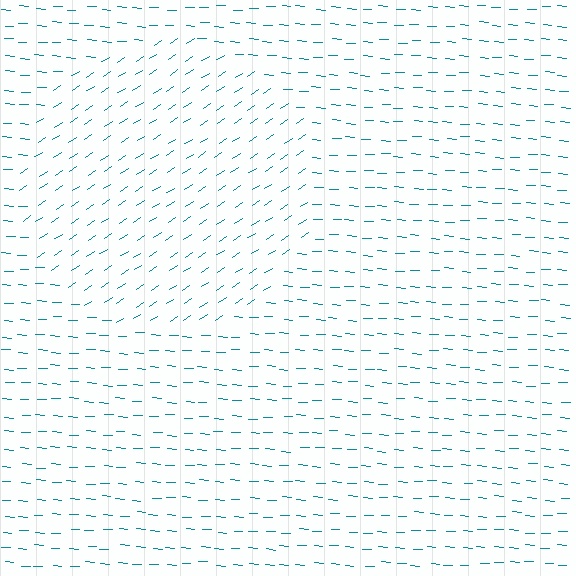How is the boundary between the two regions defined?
The boundary is defined purely by a change in line orientation (approximately 37 degrees difference). All lines are the same color and thickness.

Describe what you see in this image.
The image is filled with small teal line segments. A circle region in the image has lines oriented differently from the surrounding lines, creating a visible texture boundary.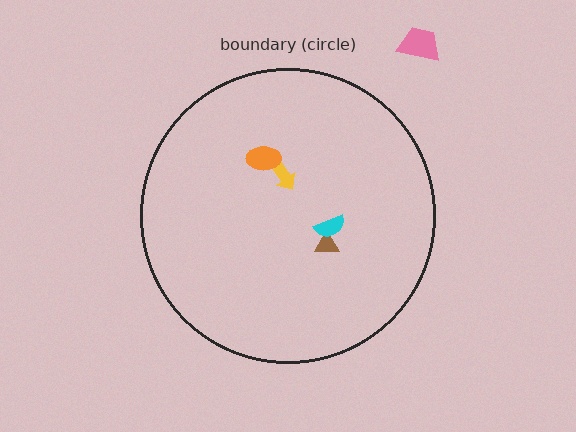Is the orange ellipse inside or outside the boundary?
Inside.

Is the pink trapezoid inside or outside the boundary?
Outside.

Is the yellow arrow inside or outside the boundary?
Inside.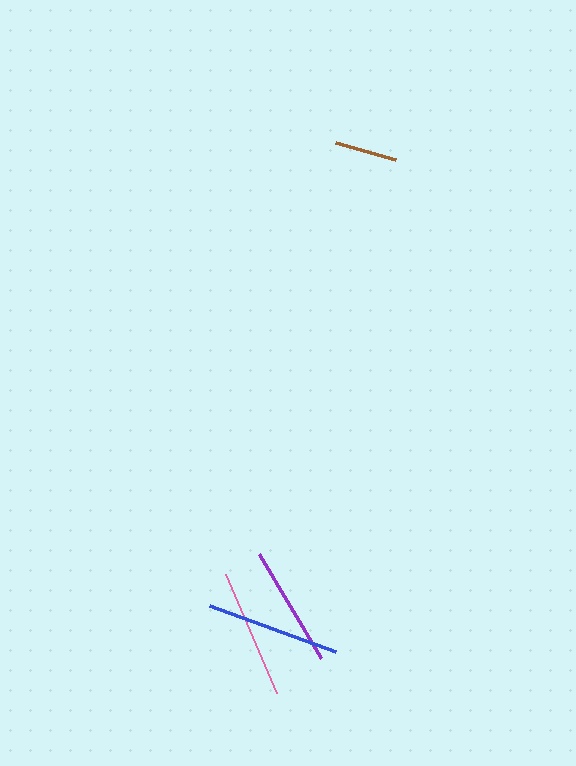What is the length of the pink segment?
The pink segment is approximately 129 pixels long.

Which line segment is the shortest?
The brown line is the shortest at approximately 63 pixels.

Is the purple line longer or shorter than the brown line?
The purple line is longer than the brown line.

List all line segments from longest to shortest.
From longest to shortest: blue, pink, purple, brown.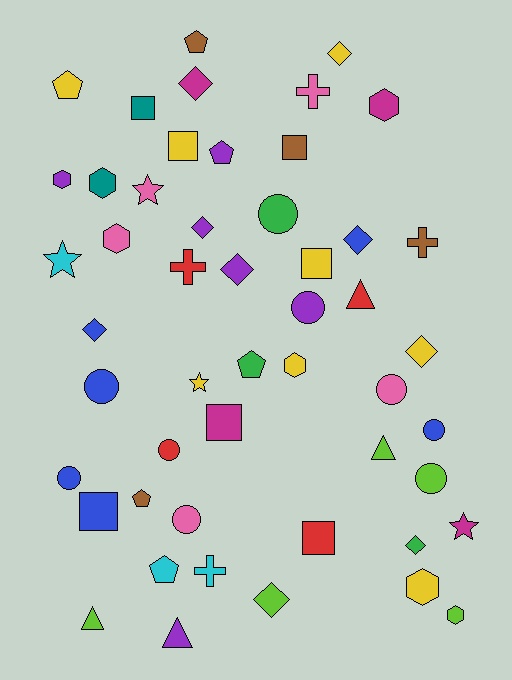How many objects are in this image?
There are 50 objects.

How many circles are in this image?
There are 9 circles.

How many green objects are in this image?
There are 3 green objects.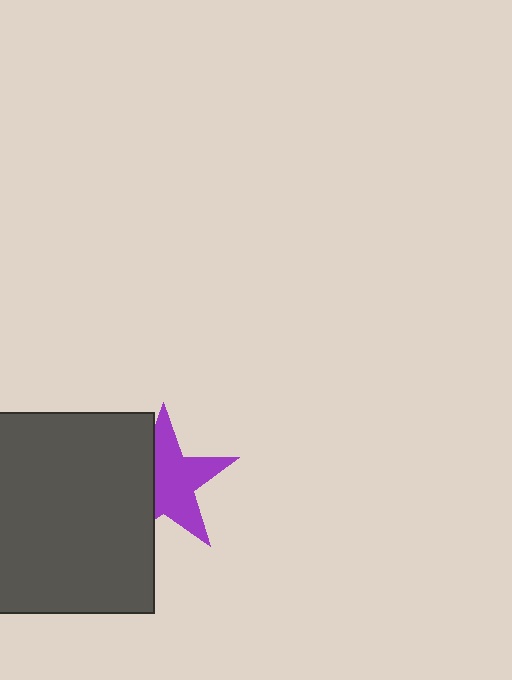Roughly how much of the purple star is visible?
About half of it is visible (roughly 61%).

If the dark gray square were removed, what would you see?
You would see the complete purple star.